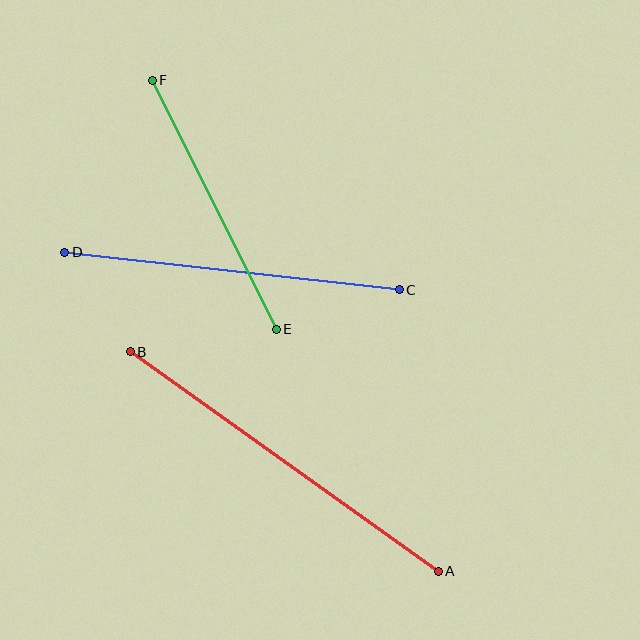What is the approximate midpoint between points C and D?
The midpoint is at approximately (232, 271) pixels.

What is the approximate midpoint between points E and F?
The midpoint is at approximately (214, 205) pixels.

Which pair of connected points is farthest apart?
Points A and B are farthest apart.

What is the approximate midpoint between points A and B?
The midpoint is at approximately (284, 461) pixels.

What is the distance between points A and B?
The distance is approximately 378 pixels.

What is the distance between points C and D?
The distance is approximately 336 pixels.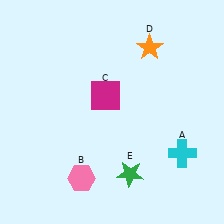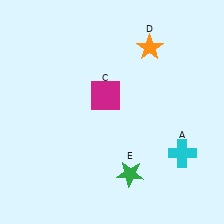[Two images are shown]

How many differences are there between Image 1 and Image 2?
There is 1 difference between the two images.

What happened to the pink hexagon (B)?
The pink hexagon (B) was removed in Image 2. It was in the bottom-left area of Image 1.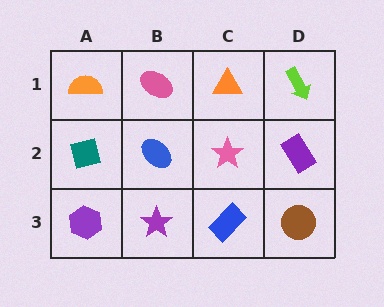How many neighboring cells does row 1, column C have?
3.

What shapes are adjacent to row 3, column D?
A purple rectangle (row 2, column D), a blue rectangle (row 3, column C).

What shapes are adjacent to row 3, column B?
A blue ellipse (row 2, column B), a purple hexagon (row 3, column A), a blue rectangle (row 3, column C).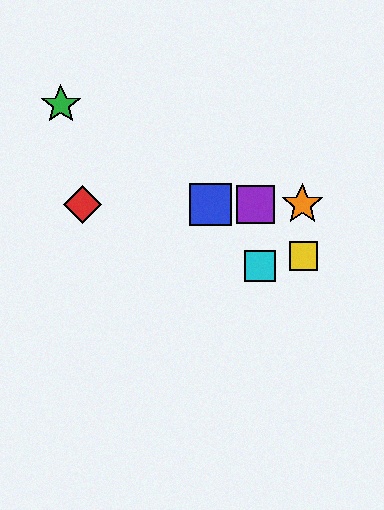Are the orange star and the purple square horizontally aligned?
Yes, both are at y≈204.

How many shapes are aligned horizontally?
4 shapes (the red diamond, the blue square, the purple square, the orange star) are aligned horizontally.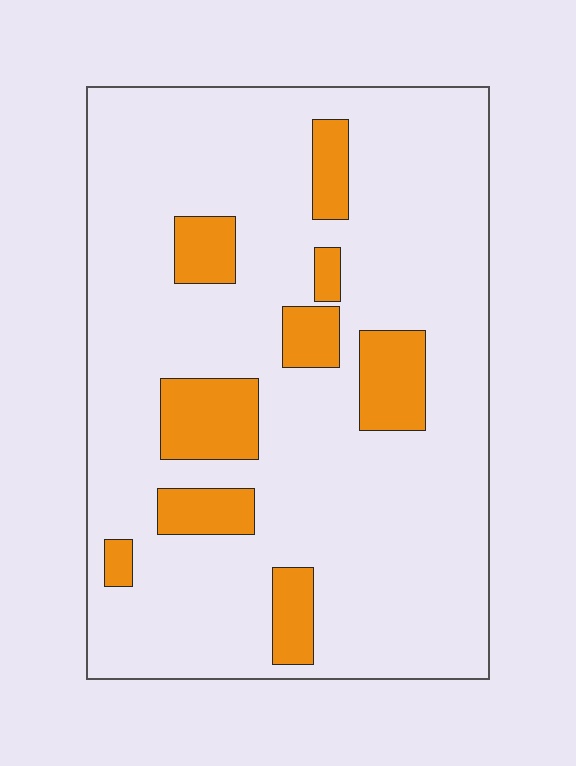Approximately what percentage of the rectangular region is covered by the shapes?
Approximately 15%.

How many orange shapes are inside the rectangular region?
9.